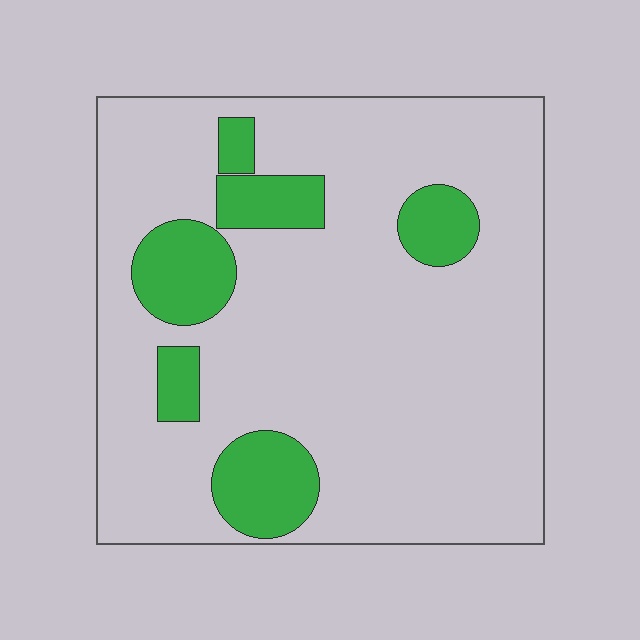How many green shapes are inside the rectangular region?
6.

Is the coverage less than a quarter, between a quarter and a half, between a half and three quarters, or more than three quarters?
Less than a quarter.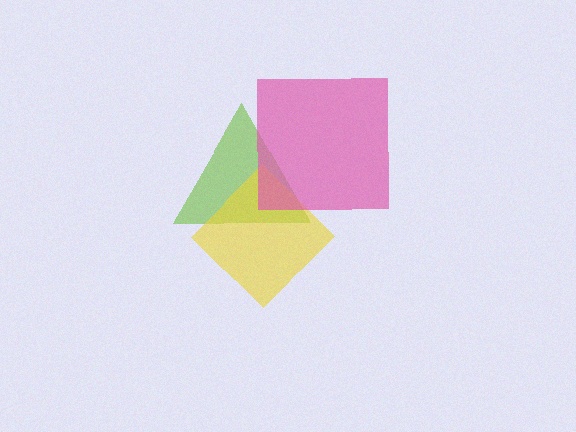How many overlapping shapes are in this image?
There are 3 overlapping shapes in the image.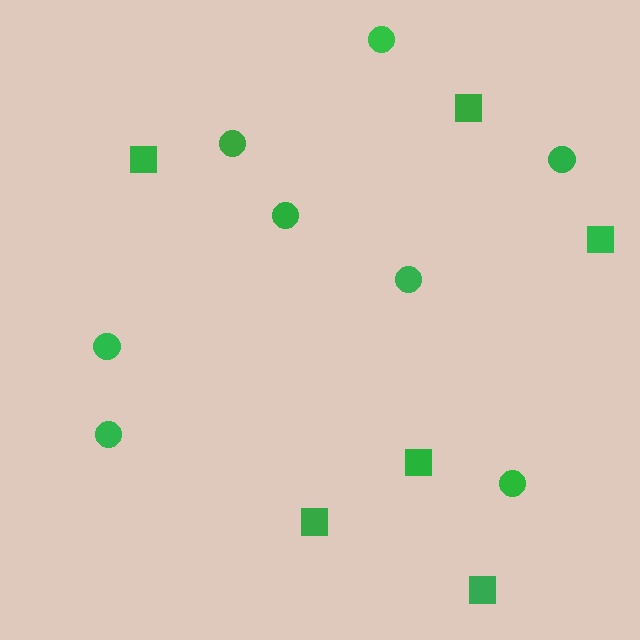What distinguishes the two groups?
There are 2 groups: one group of squares (6) and one group of circles (8).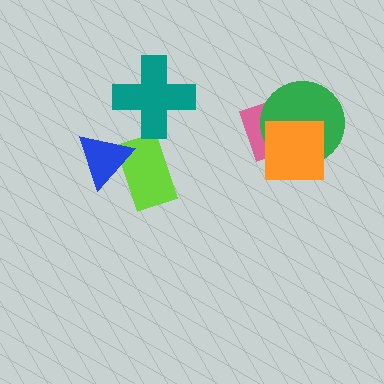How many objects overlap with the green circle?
2 objects overlap with the green circle.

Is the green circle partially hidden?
Yes, it is partially covered by another shape.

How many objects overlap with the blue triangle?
1 object overlaps with the blue triangle.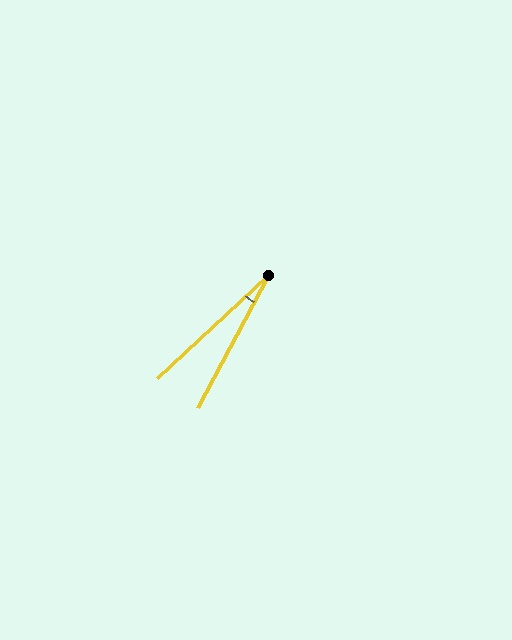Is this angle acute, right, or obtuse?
It is acute.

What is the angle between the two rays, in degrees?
Approximately 19 degrees.